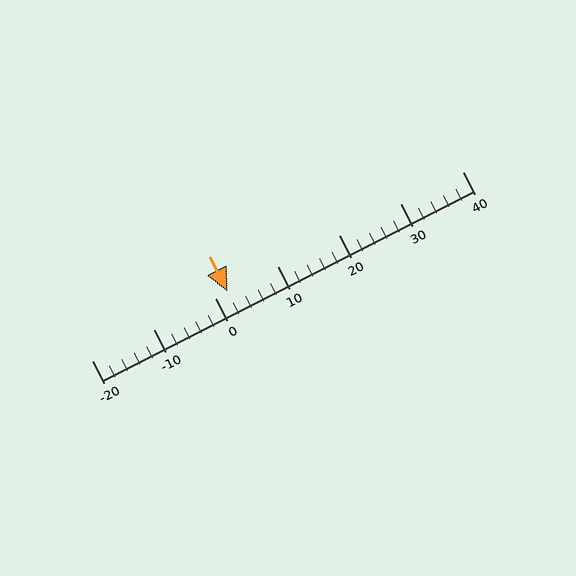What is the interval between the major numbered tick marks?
The major tick marks are spaced 10 units apart.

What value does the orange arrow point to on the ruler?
The orange arrow points to approximately 2.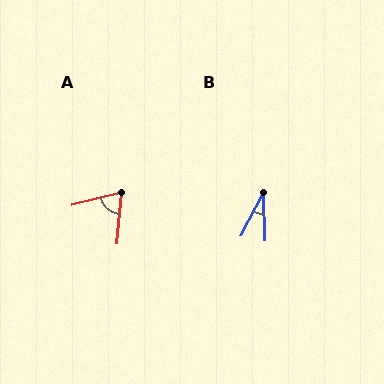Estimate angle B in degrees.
Approximately 30 degrees.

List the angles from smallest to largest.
B (30°), A (71°).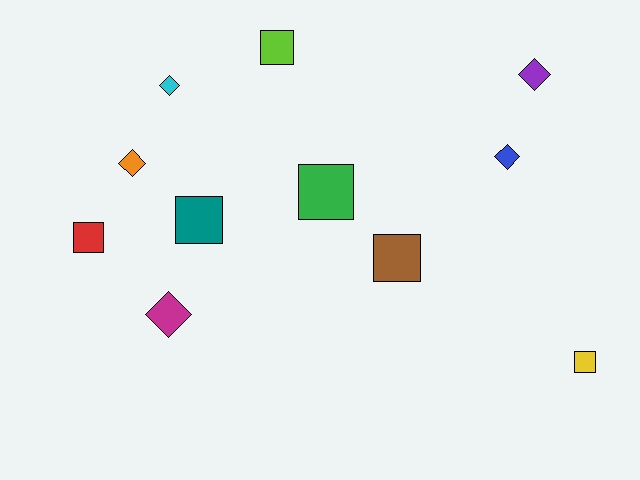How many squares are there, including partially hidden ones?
There are 6 squares.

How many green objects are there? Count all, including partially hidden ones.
There is 1 green object.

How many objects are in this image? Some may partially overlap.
There are 11 objects.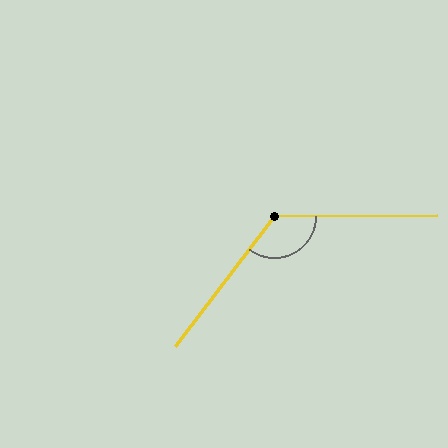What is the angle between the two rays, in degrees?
Approximately 128 degrees.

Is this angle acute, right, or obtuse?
It is obtuse.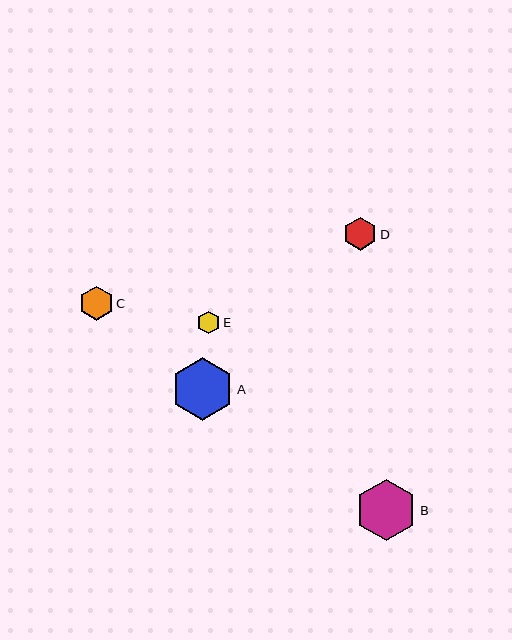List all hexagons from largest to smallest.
From largest to smallest: A, B, C, D, E.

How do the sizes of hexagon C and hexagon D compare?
Hexagon C and hexagon D are approximately the same size.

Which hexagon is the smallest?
Hexagon E is the smallest with a size of approximately 23 pixels.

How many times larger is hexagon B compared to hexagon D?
Hexagon B is approximately 1.9 times the size of hexagon D.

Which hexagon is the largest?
Hexagon A is the largest with a size of approximately 63 pixels.